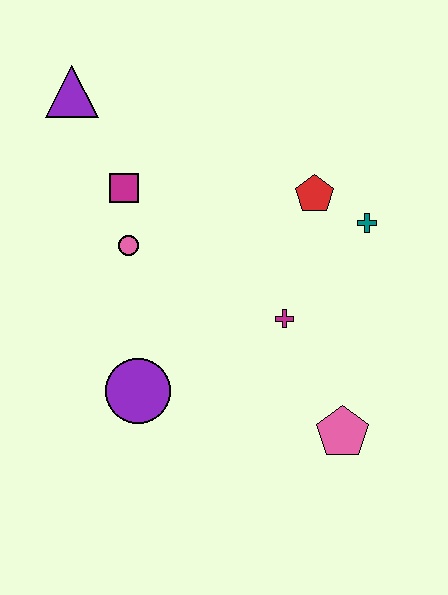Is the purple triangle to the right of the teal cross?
No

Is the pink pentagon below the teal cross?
Yes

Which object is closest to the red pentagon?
The teal cross is closest to the red pentagon.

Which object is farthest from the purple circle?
The purple triangle is farthest from the purple circle.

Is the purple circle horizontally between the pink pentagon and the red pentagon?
No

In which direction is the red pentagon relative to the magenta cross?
The red pentagon is above the magenta cross.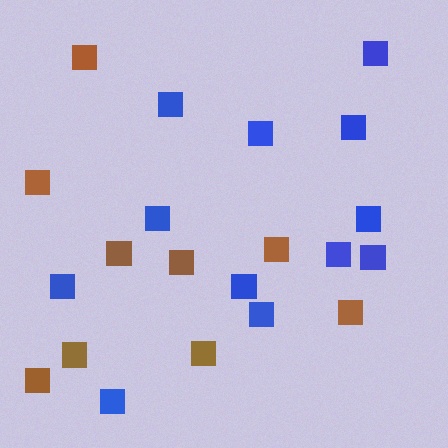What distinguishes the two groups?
There are 2 groups: one group of brown squares (9) and one group of blue squares (12).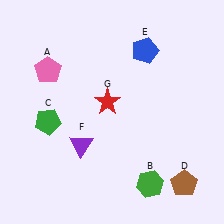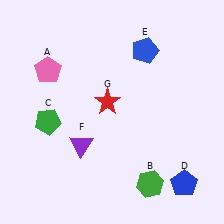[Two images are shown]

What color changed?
The pentagon (D) changed from brown in Image 1 to blue in Image 2.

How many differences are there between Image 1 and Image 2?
There is 1 difference between the two images.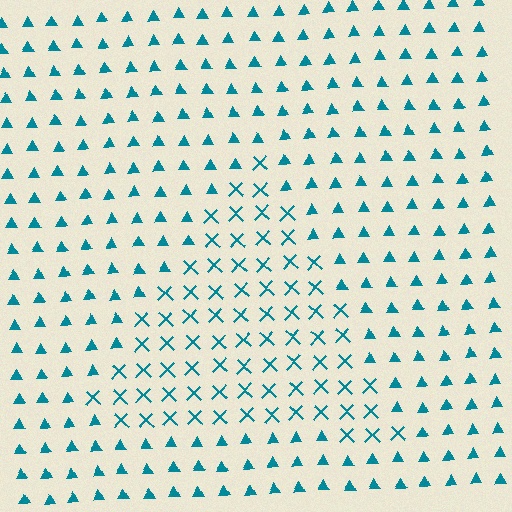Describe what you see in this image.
The image is filled with small teal elements arranged in a uniform grid. A triangle-shaped region contains X marks, while the surrounding area contains triangles. The boundary is defined purely by the change in element shape.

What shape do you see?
I see a triangle.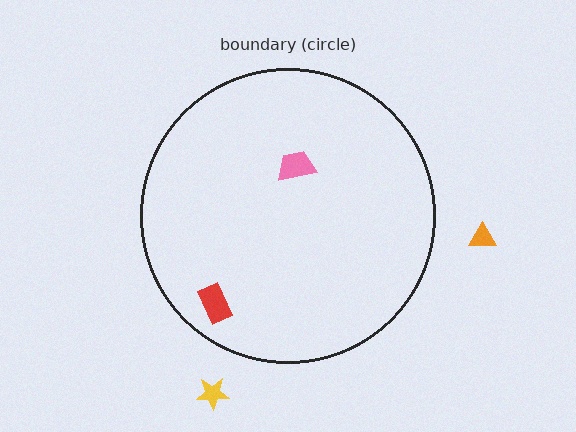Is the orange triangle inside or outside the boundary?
Outside.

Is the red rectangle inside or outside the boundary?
Inside.